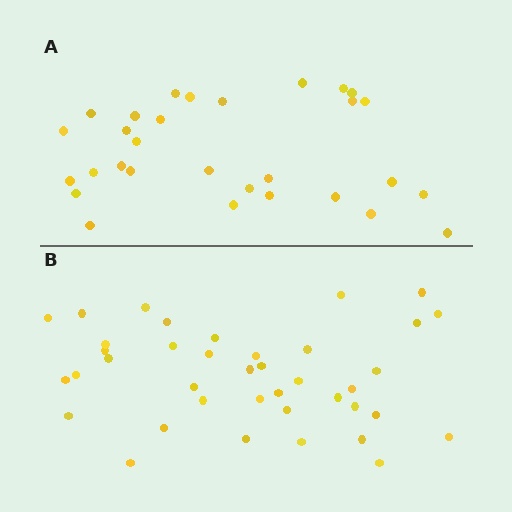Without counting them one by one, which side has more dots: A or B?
Region B (the bottom region) has more dots.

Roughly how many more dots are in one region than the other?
Region B has roughly 8 or so more dots than region A.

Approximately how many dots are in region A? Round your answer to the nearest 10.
About 30 dots.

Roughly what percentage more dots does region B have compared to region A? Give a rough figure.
About 30% more.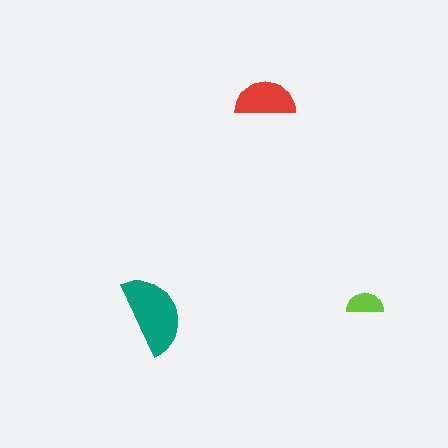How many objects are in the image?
There are 3 objects in the image.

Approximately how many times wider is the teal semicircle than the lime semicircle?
About 2 times wider.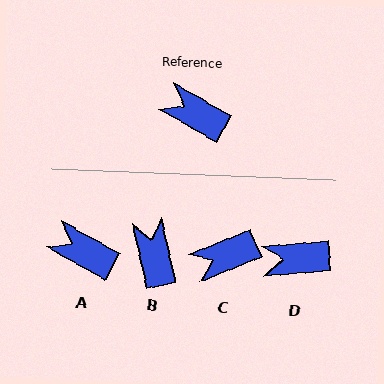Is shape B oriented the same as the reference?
No, it is off by about 48 degrees.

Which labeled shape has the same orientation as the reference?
A.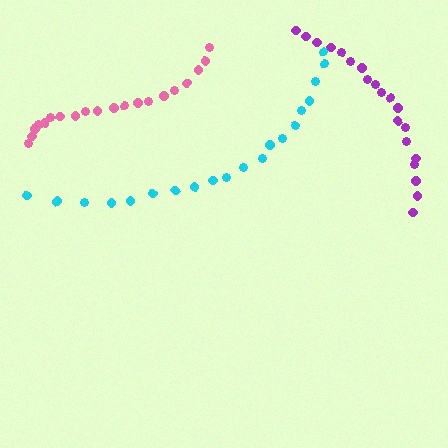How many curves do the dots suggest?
There are 3 distinct paths.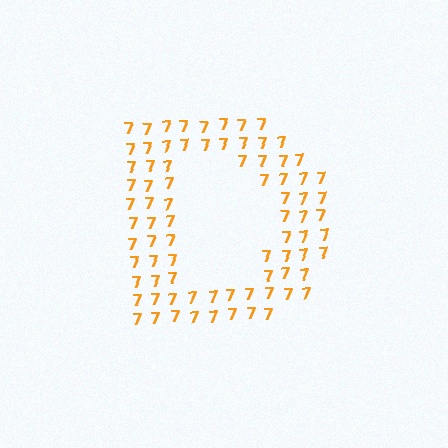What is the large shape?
The large shape is the letter D.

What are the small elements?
The small elements are digit 7's.